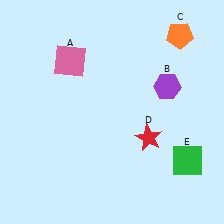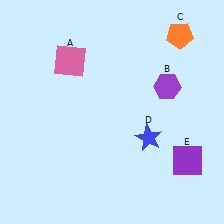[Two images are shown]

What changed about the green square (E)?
In Image 1, E is green. In Image 2, it changed to purple.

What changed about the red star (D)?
In Image 1, D is red. In Image 2, it changed to blue.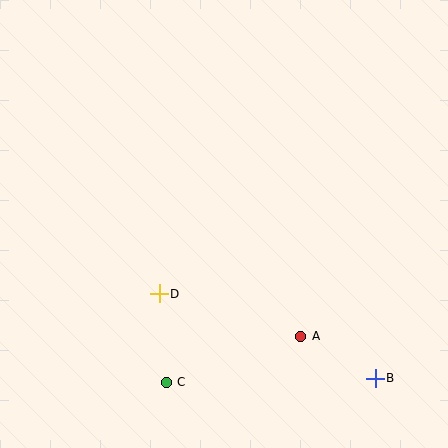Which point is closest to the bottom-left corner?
Point C is closest to the bottom-left corner.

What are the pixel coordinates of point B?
Point B is at (375, 378).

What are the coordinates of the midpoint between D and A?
The midpoint between D and A is at (230, 315).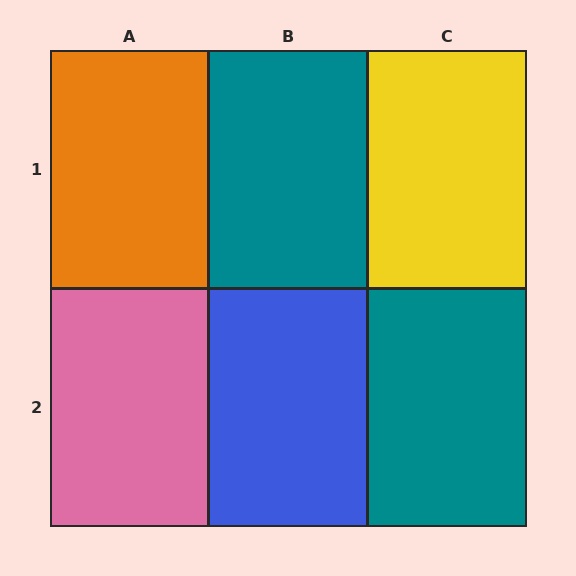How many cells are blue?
1 cell is blue.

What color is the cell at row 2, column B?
Blue.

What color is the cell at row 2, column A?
Pink.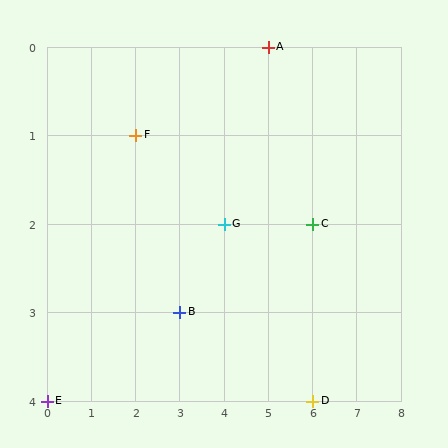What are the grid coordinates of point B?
Point B is at grid coordinates (3, 3).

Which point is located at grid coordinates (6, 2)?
Point C is at (6, 2).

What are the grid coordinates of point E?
Point E is at grid coordinates (0, 4).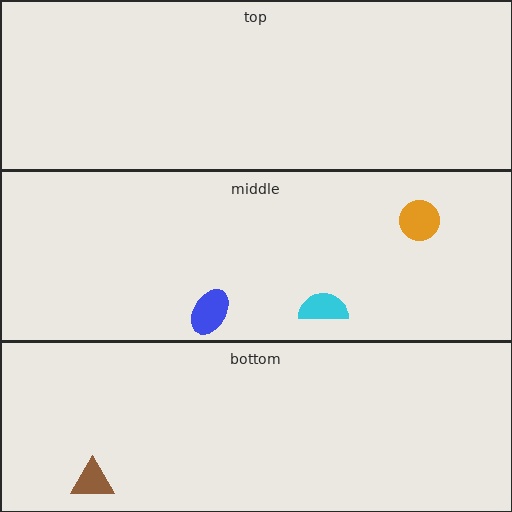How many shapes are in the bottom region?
1.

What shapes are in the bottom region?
The brown triangle.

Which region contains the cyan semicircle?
The middle region.